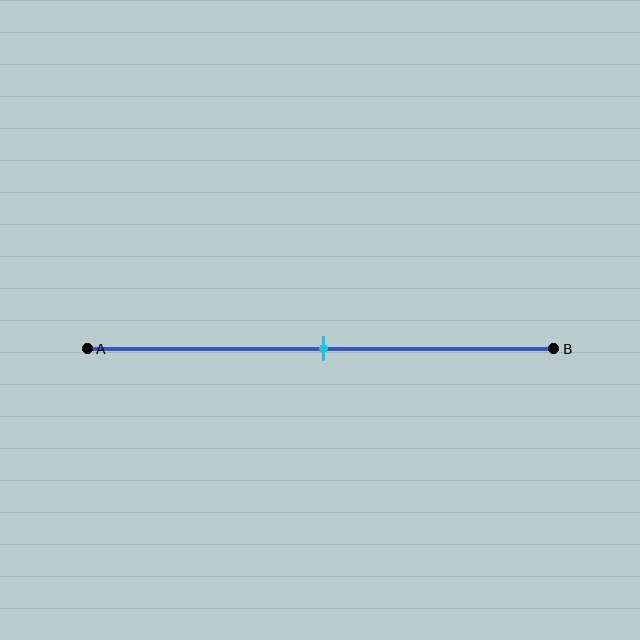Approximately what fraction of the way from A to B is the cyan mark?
The cyan mark is approximately 50% of the way from A to B.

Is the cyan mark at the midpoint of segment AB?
Yes, the mark is approximately at the midpoint.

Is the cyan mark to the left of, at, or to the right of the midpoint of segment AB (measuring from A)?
The cyan mark is approximately at the midpoint of segment AB.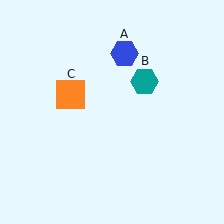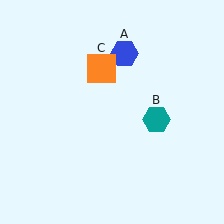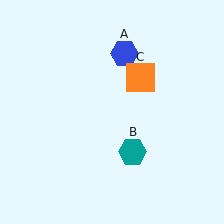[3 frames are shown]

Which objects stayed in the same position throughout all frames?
Blue hexagon (object A) remained stationary.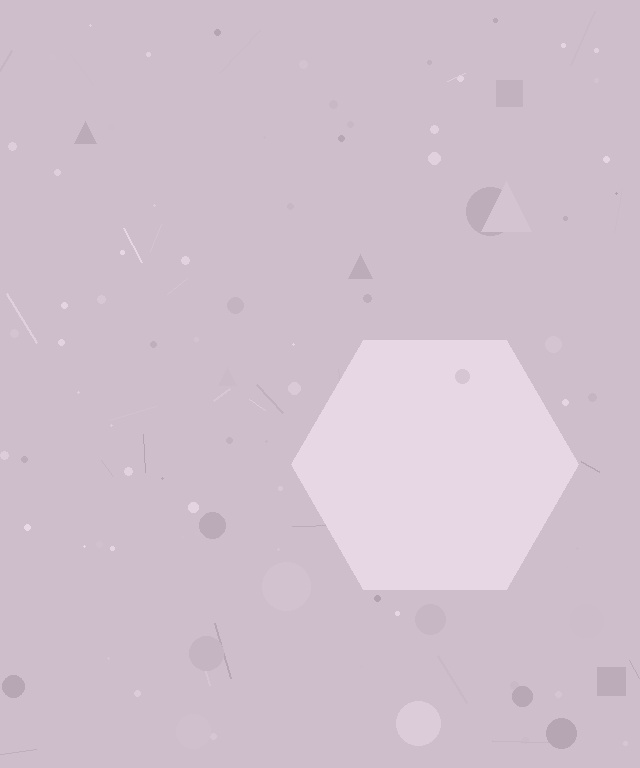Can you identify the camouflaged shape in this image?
The camouflaged shape is a hexagon.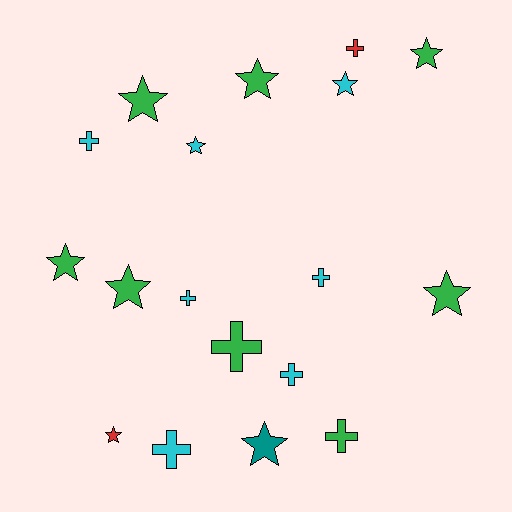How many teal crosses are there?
There are no teal crosses.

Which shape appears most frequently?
Star, with 10 objects.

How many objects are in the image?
There are 18 objects.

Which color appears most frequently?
Green, with 8 objects.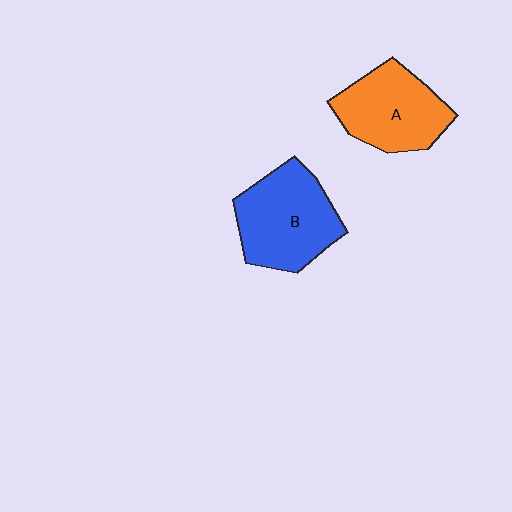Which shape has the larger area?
Shape B (blue).